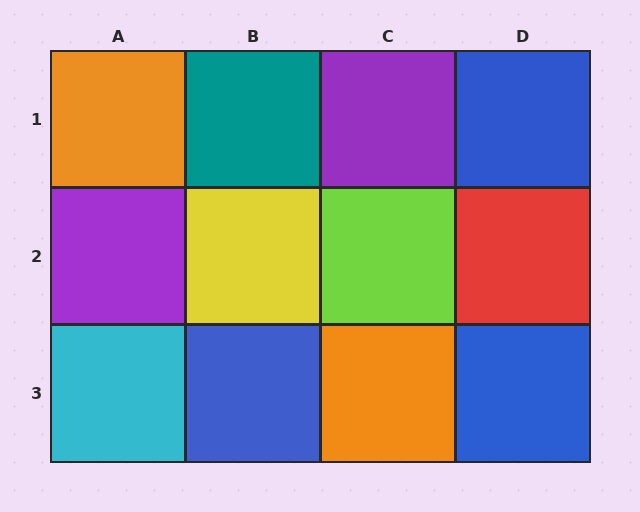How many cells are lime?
1 cell is lime.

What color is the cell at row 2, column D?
Red.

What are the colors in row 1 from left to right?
Orange, teal, purple, blue.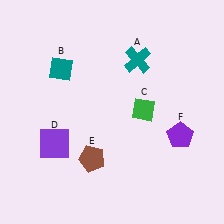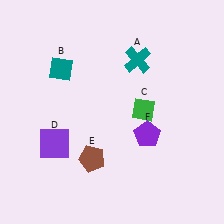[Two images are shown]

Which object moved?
The purple pentagon (F) moved left.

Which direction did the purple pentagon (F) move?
The purple pentagon (F) moved left.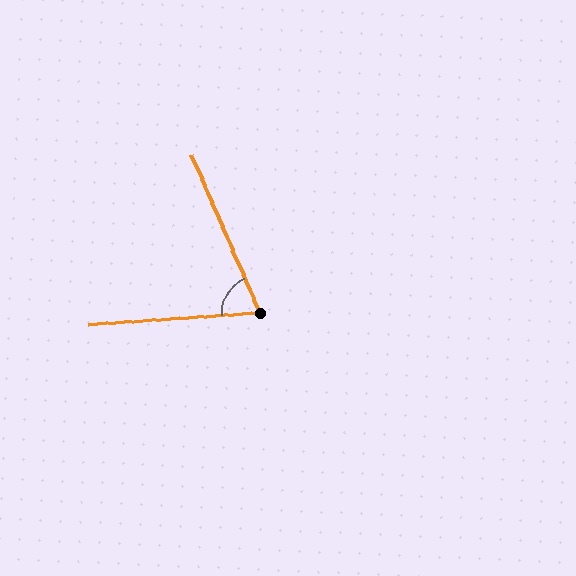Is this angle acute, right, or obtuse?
It is acute.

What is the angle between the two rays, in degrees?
Approximately 70 degrees.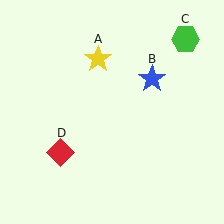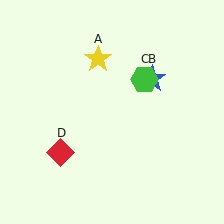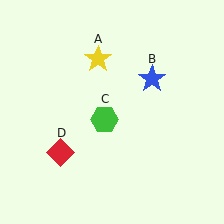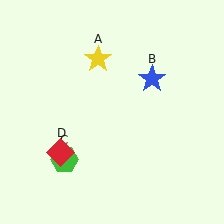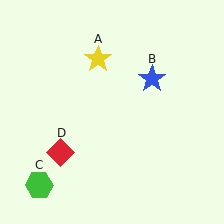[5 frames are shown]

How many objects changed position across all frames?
1 object changed position: green hexagon (object C).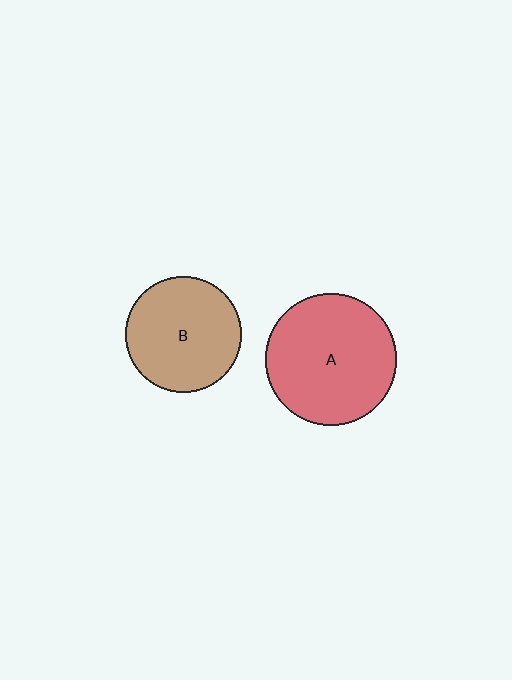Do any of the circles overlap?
No, none of the circles overlap.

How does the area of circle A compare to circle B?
Approximately 1.3 times.